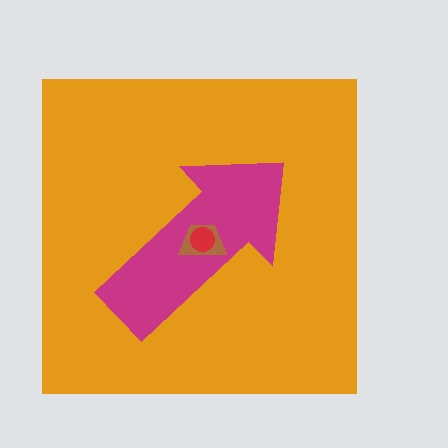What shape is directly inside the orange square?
The magenta arrow.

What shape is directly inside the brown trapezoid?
The red circle.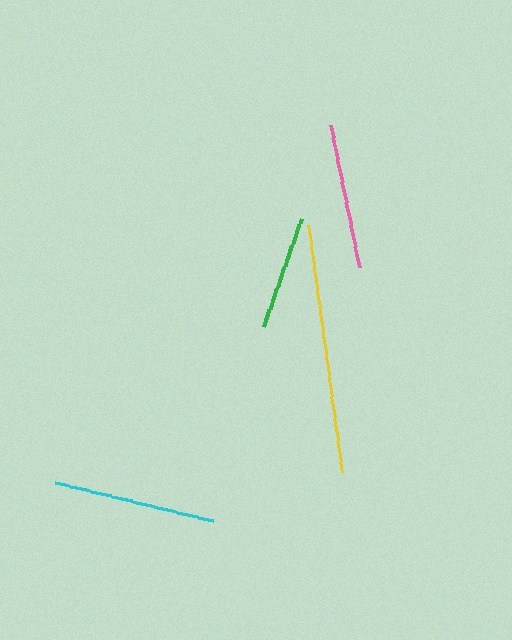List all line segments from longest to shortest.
From longest to shortest: yellow, cyan, pink, green.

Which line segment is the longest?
The yellow line is the longest at approximately 249 pixels.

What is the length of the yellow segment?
The yellow segment is approximately 249 pixels long.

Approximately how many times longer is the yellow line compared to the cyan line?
The yellow line is approximately 1.5 times the length of the cyan line.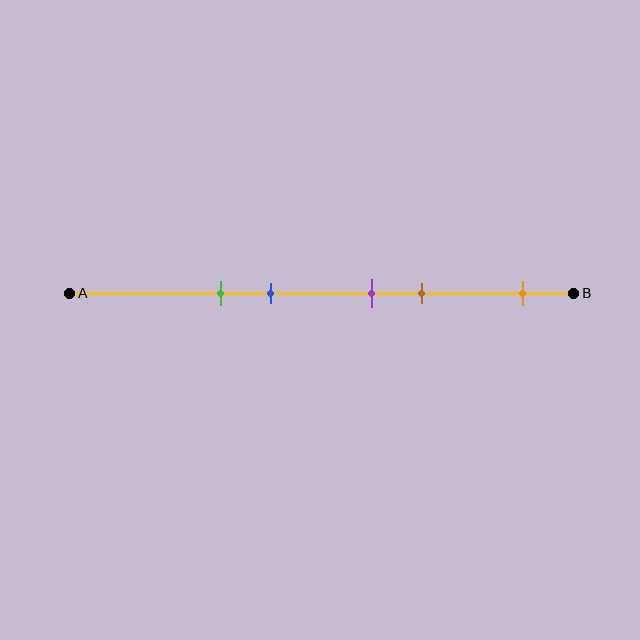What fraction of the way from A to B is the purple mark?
The purple mark is approximately 60% (0.6) of the way from A to B.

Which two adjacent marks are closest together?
The purple and brown marks are the closest adjacent pair.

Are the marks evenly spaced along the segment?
No, the marks are not evenly spaced.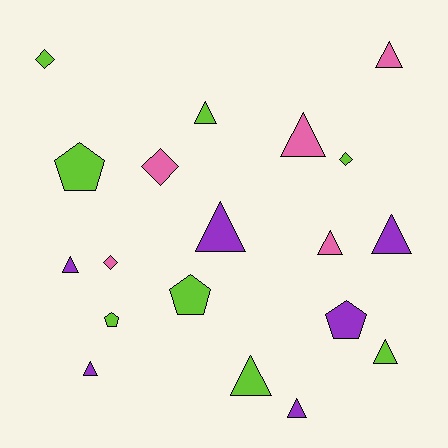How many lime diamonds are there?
There are 2 lime diamonds.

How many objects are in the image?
There are 19 objects.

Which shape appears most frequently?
Triangle, with 11 objects.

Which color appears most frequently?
Lime, with 8 objects.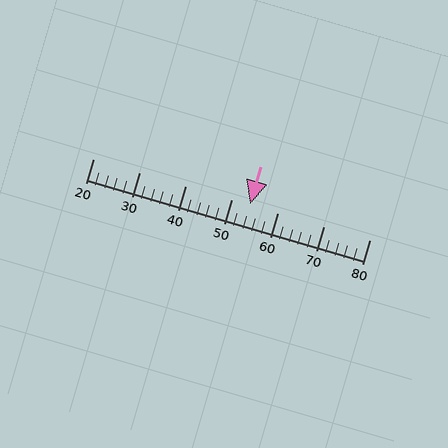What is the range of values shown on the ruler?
The ruler shows values from 20 to 80.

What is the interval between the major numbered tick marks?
The major tick marks are spaced 10 units apart.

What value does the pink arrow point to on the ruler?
The pink arrow points to approximately 54.